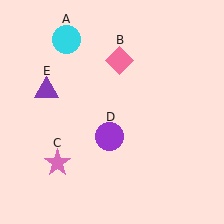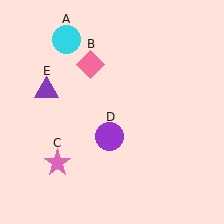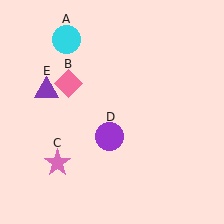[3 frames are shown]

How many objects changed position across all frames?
1 object changed position: pink diamond (object B).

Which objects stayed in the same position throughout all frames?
Cyan circle (object A) and pink star (object C) and purple circle (object D) and purple triangle (object E) remained stationary.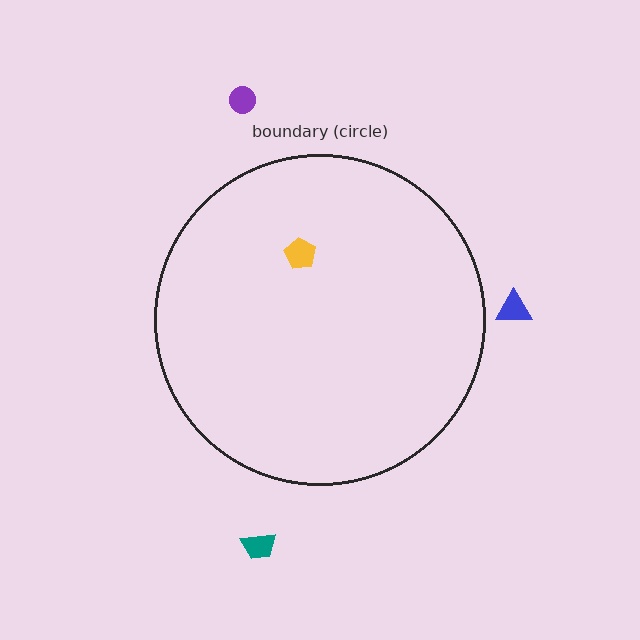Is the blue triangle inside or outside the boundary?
Outside.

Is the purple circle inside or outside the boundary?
Outside.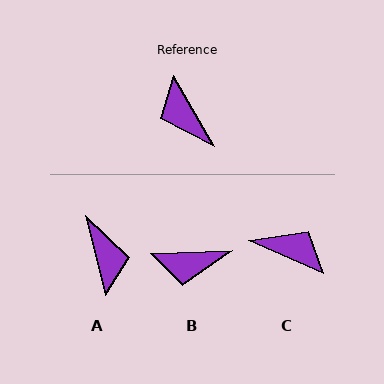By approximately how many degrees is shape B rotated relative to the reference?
Approximately 62 degrees counter-clockwise.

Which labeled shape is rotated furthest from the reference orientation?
A, about 164 degrees away.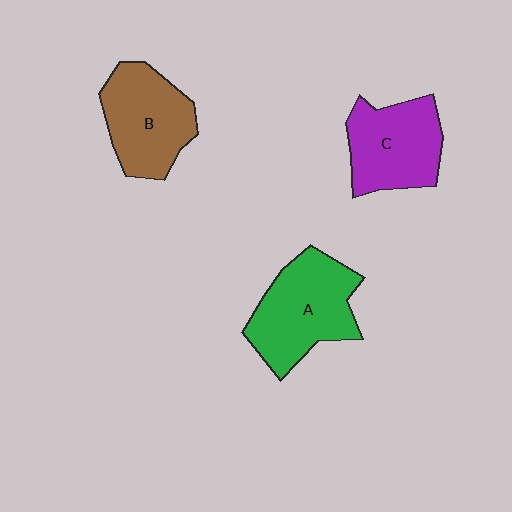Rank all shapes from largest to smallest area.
From largest to smallest: A (green), B (brown), C (purple).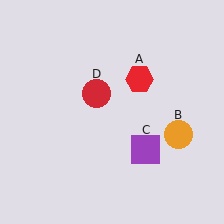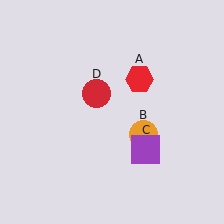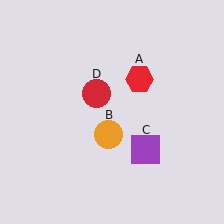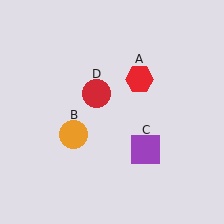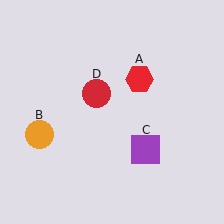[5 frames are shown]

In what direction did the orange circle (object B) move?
The orange circle (object B) moved left.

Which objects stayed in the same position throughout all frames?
Red hexagon (object A) and purple square (object C) and red circle (object D) remained stationary.